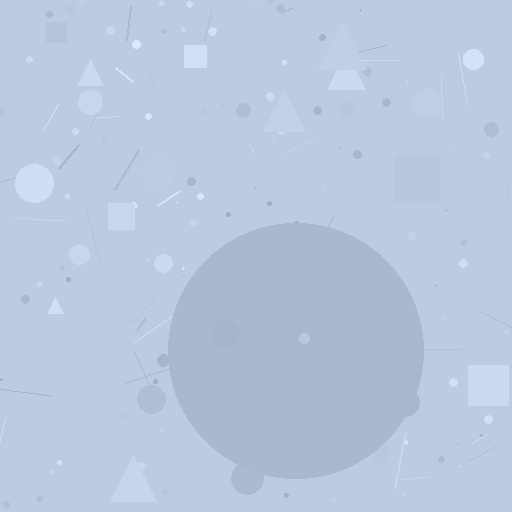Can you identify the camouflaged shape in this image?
The camouflaged shape is a circle.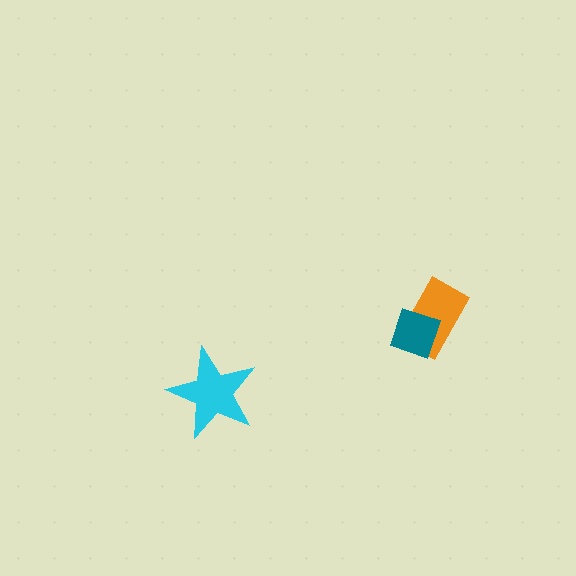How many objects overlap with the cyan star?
0 objects overlap with the cyan star.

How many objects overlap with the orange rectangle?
1 object overlaps with the orange rectangle.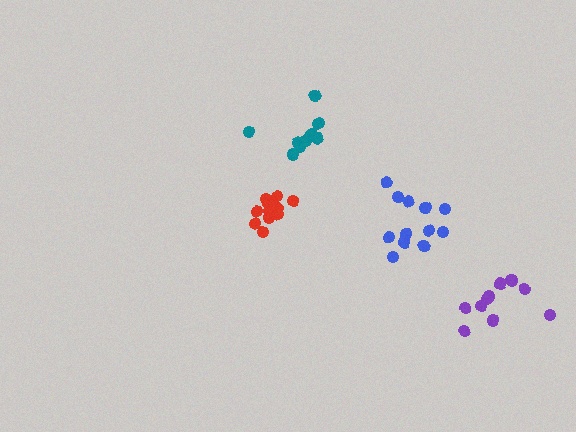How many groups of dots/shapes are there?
There are 4 groups.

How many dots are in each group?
Group 1: 12 dots, Group 2: 11 dots, Group 3: 14 dots, Group 4: 10 dots (47 total).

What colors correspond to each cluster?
The clusters are colored: blue, purple, red, teal.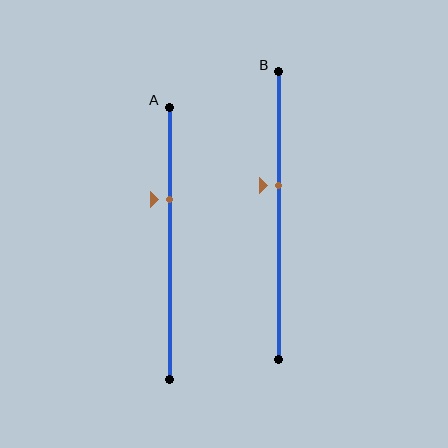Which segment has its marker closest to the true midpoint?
Segment B has its marker closest to the true midpoint.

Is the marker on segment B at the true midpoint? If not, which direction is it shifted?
No, the marker on segment B is shifted upward by about 10% of the segment length.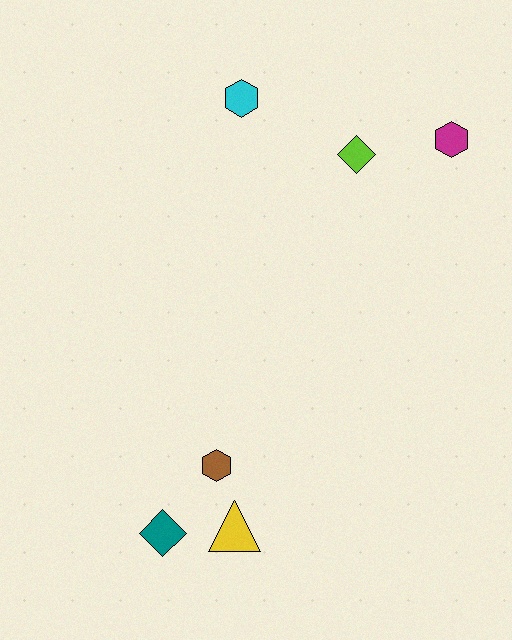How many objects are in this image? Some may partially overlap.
There are 6 objects.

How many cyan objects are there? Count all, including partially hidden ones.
There is 1 cyan object.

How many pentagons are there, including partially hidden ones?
There are no pentagons.